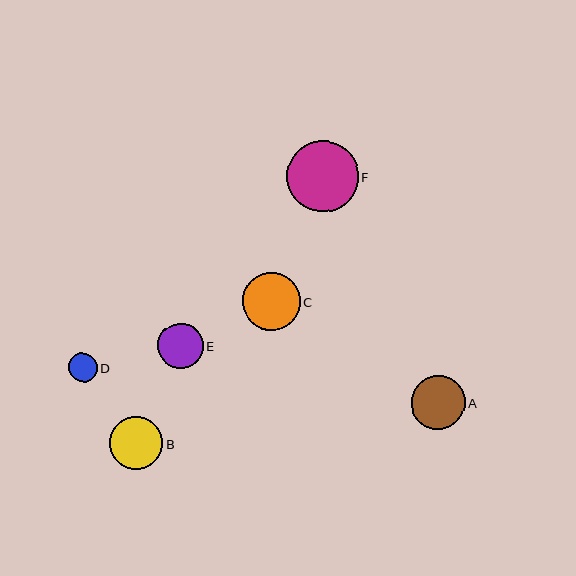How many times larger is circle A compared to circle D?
Circle A is approximately 1.8 times the size of circle D.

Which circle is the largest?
Circle F is the largest with a size of approximately 72 pixels.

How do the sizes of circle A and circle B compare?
Circle A and circle B are approximately the same size.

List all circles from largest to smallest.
From largest to smallest: F, C, A, B, E, D.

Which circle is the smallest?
Circle D is the smallest with a size of approximately 29 pixels.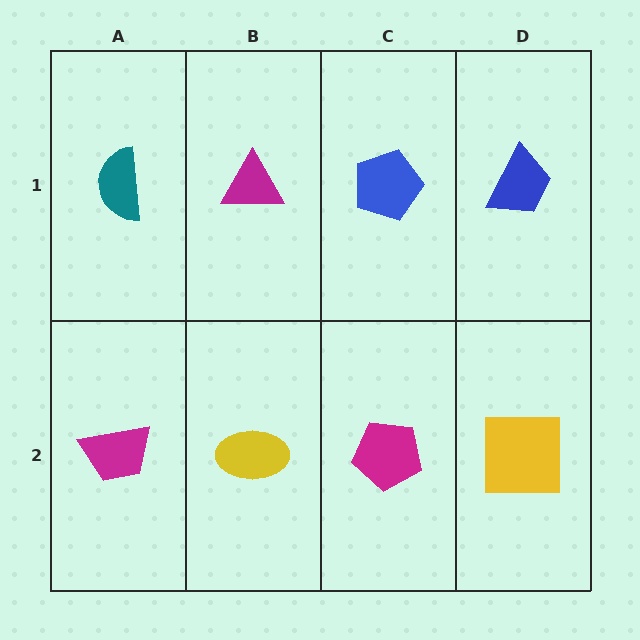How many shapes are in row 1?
4 shapes.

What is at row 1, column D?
A blue trapezoid.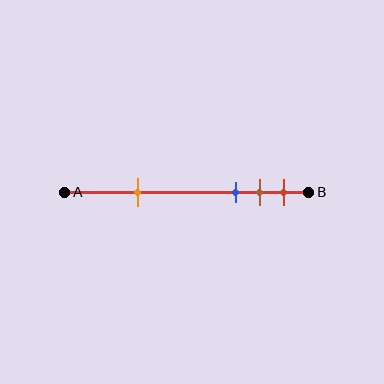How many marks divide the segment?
There are 4 marks dividing the segment.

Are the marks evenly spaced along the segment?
No, the marks are not evenly spaced.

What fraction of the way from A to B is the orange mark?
The orange mark is approximately 30% (0.3) of the way from A to B.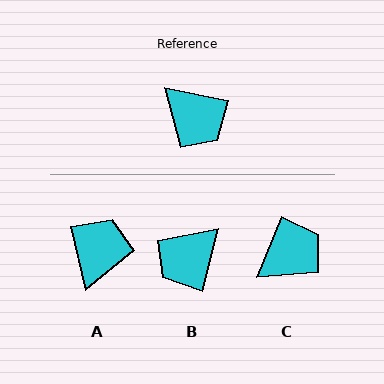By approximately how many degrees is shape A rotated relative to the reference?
Approximately 115 degrees counter-clockwise.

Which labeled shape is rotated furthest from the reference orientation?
A, about 115 degrees away.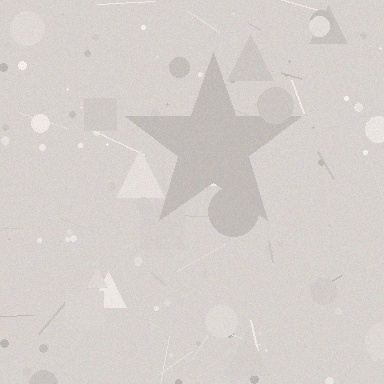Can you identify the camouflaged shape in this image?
The camouflaged shape is a star.